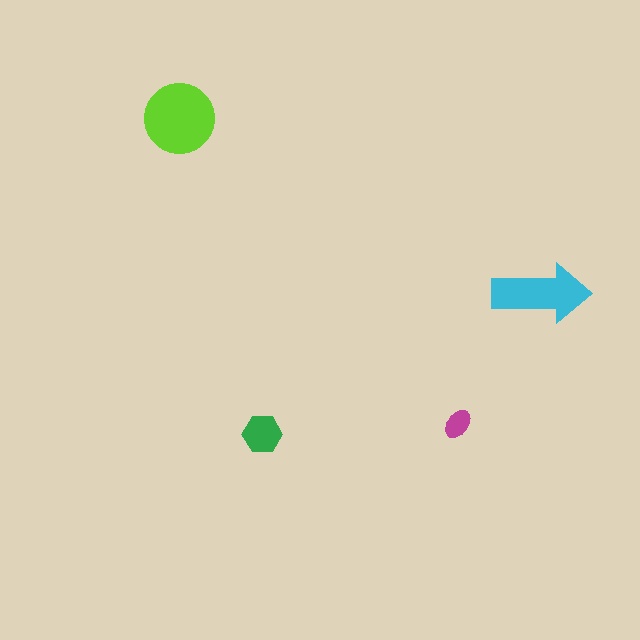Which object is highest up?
The lime circle is topmost.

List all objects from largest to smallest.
The lime circle, the cyan arrow, the green hexagon, the magenta ellipse.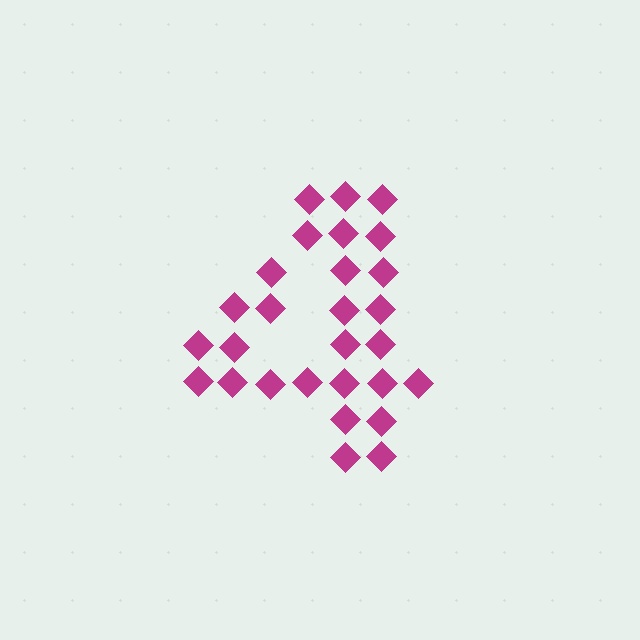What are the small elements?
The small elements are diamonds.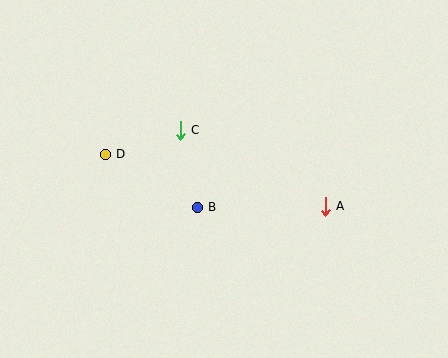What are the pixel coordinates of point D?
Point D is at (105, 154).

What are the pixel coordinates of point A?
Point A is at (325, 206).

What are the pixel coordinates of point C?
Point C is at (180, 130).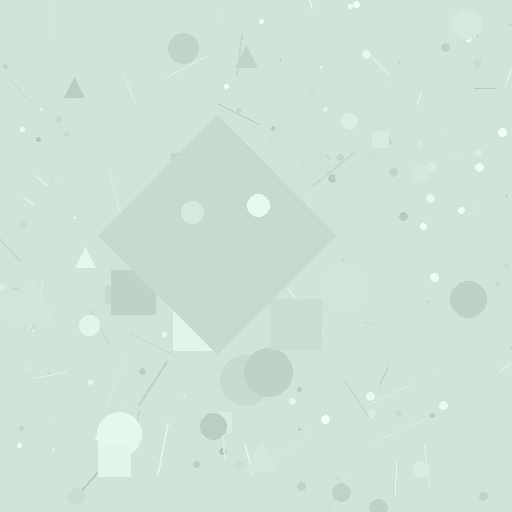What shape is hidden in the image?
A diamond is hidden in the image.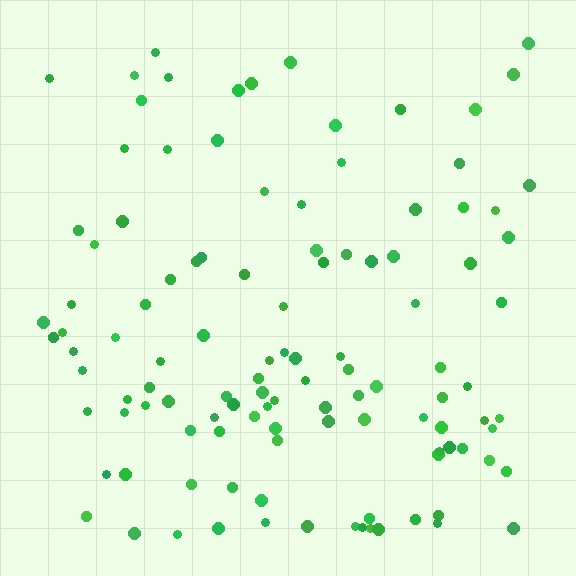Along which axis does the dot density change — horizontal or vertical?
Vertical.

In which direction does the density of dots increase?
From top to bottom, with the bottom side densest.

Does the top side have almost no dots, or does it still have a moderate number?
Still a moderate number, just noticeably fewer than the bottom.